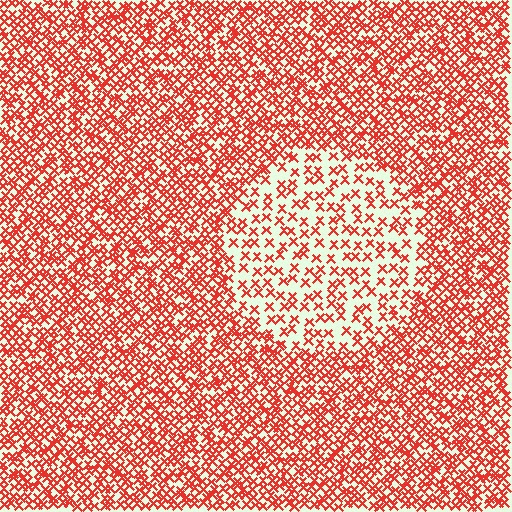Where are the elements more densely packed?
The elements are more densely packed outside the circle boundary.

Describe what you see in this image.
The image contains small red elements arranged at two different densities. A circle-shaped region is visible where the elements are less densely packed than the surrounding area.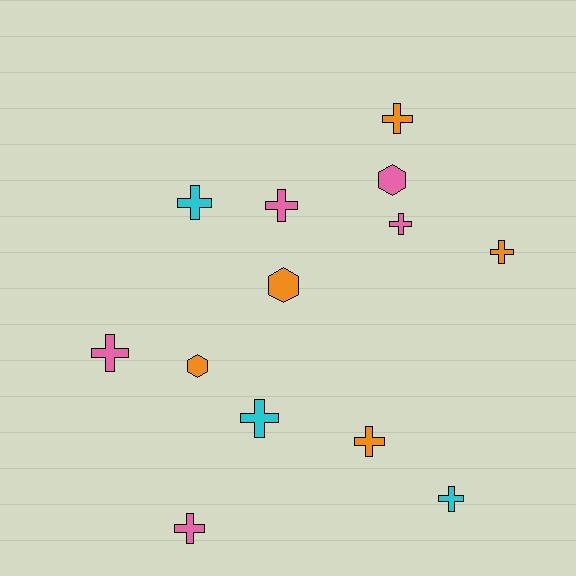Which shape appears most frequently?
Cross, with 10 objects.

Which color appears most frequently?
Orange, with 5 objects.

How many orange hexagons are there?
There are 2 orange hexagons.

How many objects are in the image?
There are 13 objects.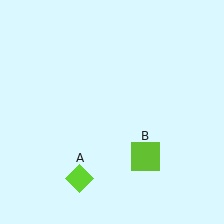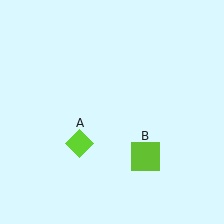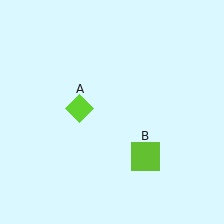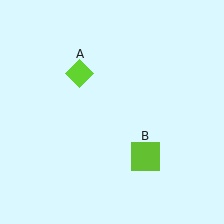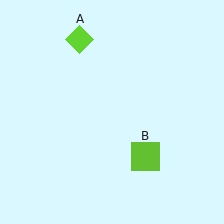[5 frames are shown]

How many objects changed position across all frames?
1 object changed position: lime diamond (object A).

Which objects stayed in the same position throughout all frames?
Lime square (object B) remained stationary.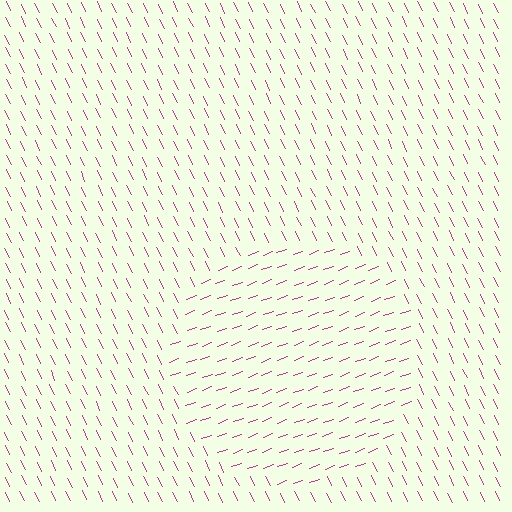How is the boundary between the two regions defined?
The boundary is defined purely by a change in line orientation (approximately 85 degrees difference). All lines are the same color and thickness.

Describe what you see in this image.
The image is filled with small magenta line segments. A circle region in the image has lines oriented differently from the surrounding lines, creating a visible texture boundary.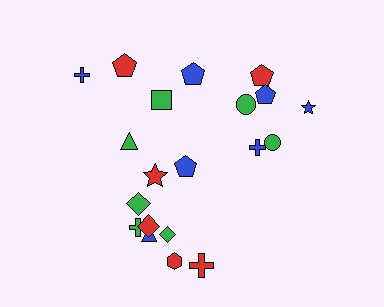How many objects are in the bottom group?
There are 8 objects.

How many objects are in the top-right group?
There are 7 objects.